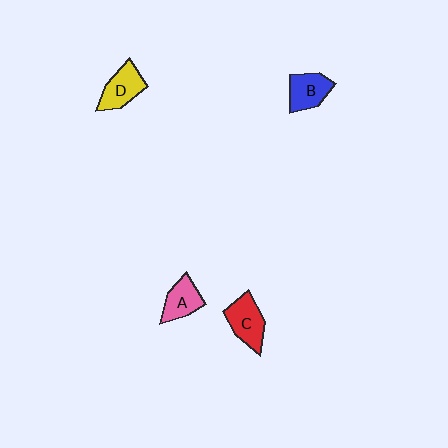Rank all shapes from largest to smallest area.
From largest to smallest: C (red), D (yellow), B (blue), A (pink).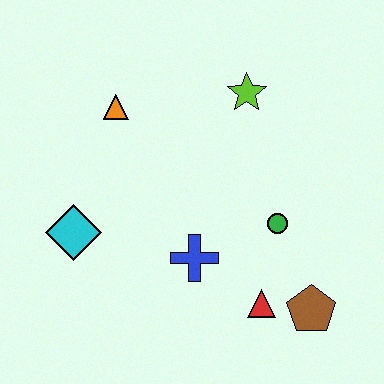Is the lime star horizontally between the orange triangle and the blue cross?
No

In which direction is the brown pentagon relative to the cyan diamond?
The brown pentagon is to the right of the cyan diamond.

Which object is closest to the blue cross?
The red triangle is closest to the blue cross.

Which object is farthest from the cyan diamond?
The brown pentagon is farthest from the cyan diamond.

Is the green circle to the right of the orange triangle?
Yes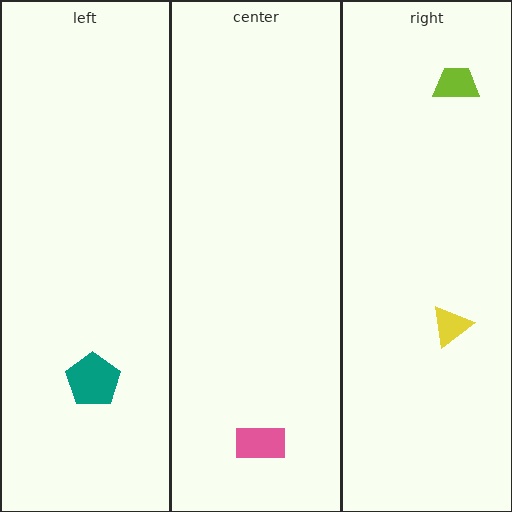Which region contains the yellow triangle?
The right region.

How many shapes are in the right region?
2.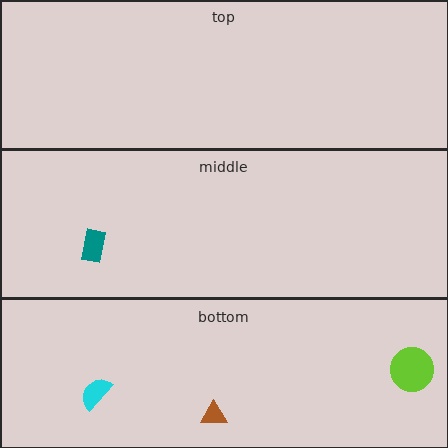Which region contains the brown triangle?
The bottom region.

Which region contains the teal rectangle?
The middle region.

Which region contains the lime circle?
The bottom region.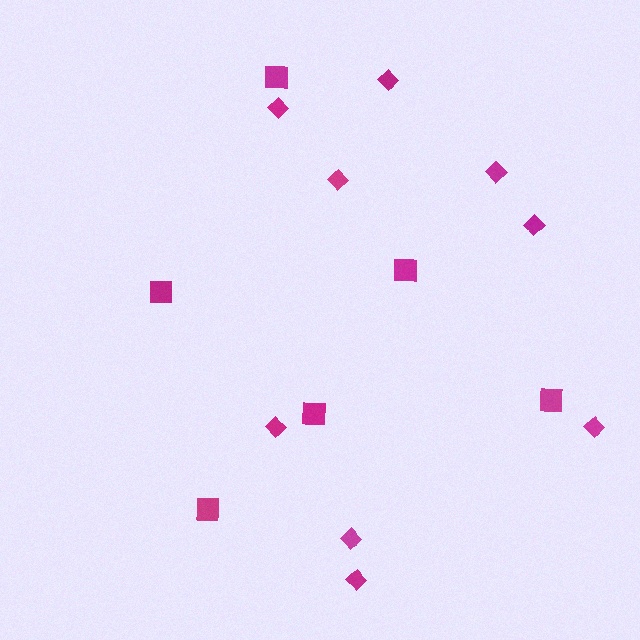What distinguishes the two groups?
There are 2 groups: one group of squares (6) and one group of diamonds (9).